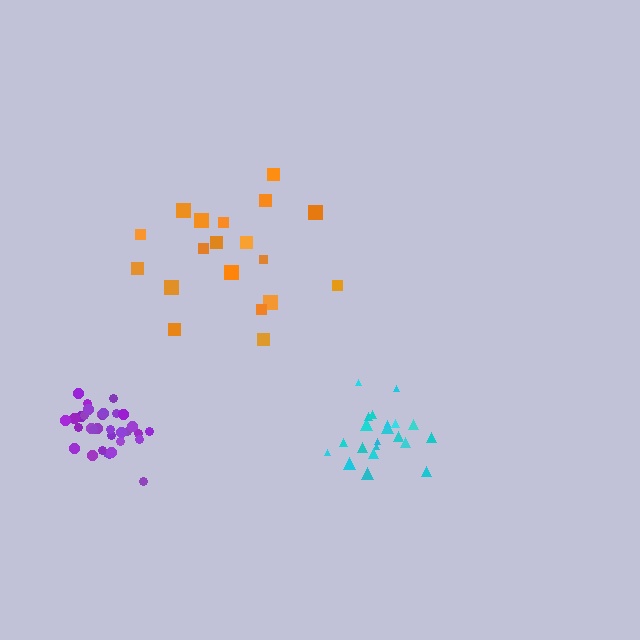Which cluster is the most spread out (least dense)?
Orange.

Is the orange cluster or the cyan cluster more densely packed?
Cyan.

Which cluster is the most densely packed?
Purple.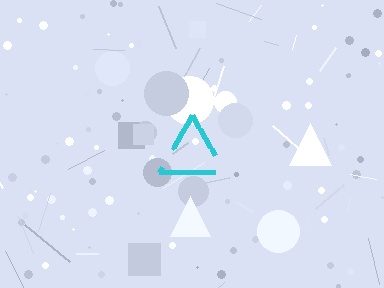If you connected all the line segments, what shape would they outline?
They would outline a triangle.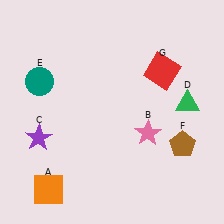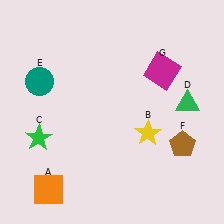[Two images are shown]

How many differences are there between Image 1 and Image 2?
There are 3 differences between the two images.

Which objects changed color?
B changed from pink to yellow. C changed from purple to green. G changed from red to magenta.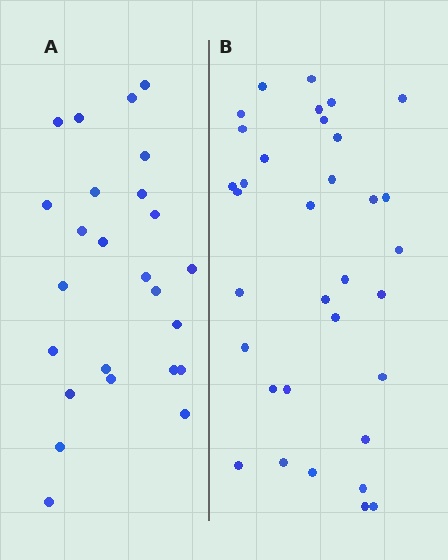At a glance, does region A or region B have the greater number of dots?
Region B (the right region) has more dots.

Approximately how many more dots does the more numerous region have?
Region B has roughly 8 or so more dots than region A.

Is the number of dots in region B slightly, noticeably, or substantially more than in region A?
Region B has noticeably more, but not dramatically so. The ratio is roughly 1.4 to 1.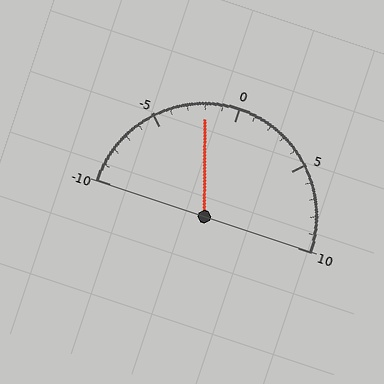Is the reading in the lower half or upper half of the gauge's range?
The reading is in the lower half of the range (-10 to 10).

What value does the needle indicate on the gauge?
The needle indicates approximately -2.